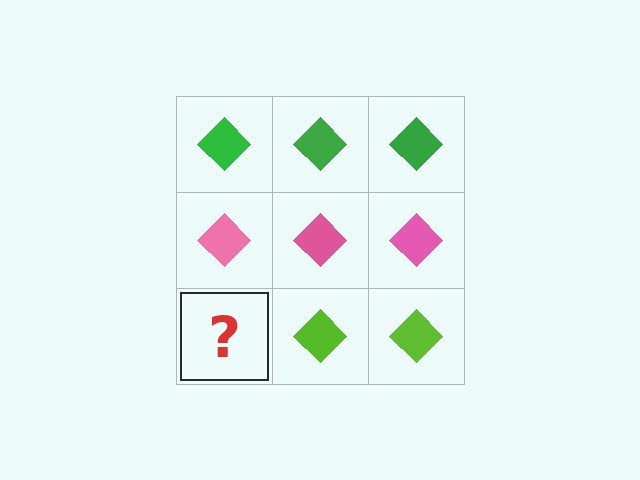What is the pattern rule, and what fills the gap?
The rule is that each row has a consistent color. The gap should be filled with a lime diamond.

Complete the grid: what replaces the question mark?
The question mark should be replaced with a lime diamond.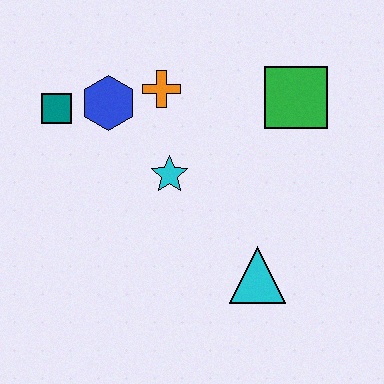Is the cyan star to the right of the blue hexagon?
Yes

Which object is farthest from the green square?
The teal square is farthest from the green square.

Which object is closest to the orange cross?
The blue hexagon is closest to the orange cross.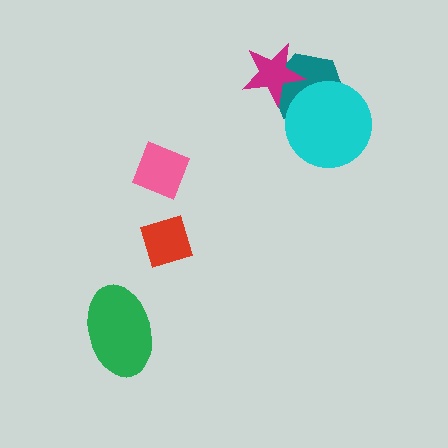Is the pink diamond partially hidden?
No, no other shape covers it.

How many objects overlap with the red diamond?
0 objects overlap with the red diamond.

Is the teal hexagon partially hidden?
Yes, it is partially covered by another shape.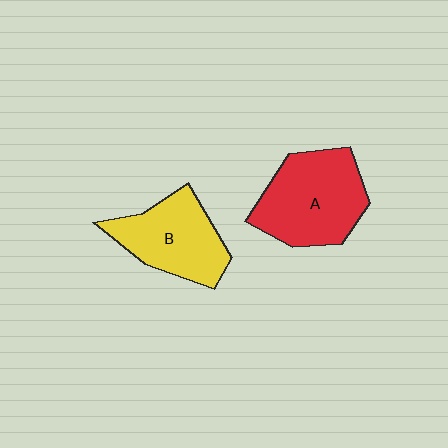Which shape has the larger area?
Shape A (red).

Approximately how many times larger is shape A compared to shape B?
Approximately 1.2 times.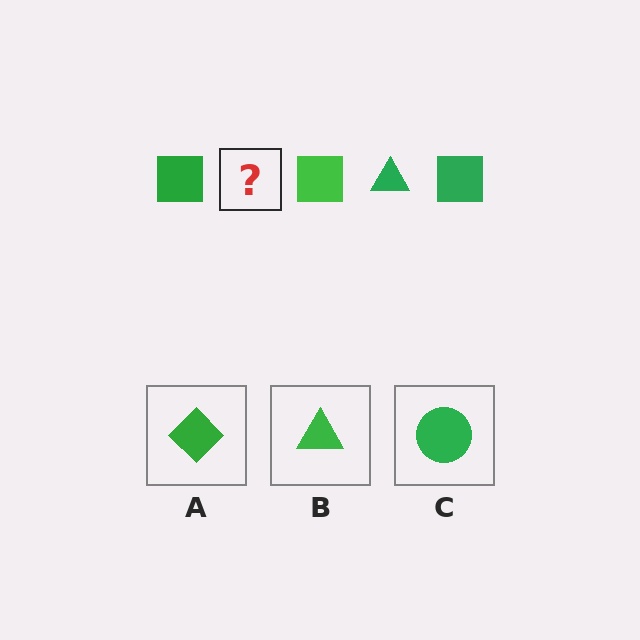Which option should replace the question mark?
Option B.